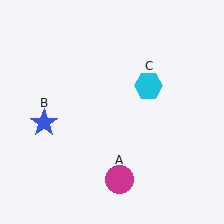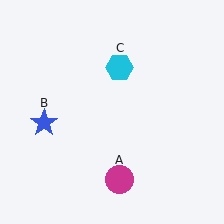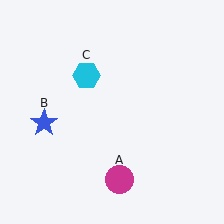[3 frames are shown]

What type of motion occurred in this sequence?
The cyan hexagon (object C) rotated counterclockwise around the center of the scene.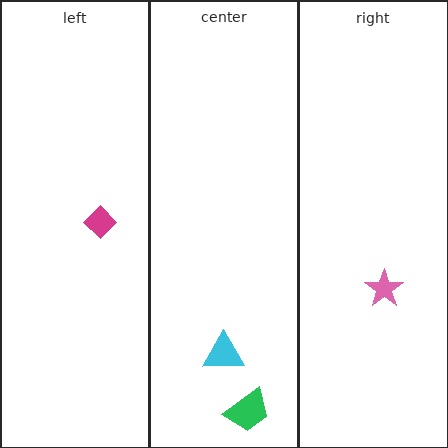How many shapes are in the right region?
1.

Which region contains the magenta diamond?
The left region.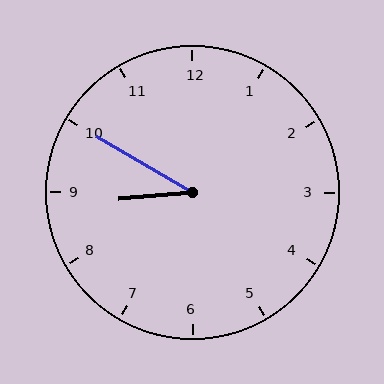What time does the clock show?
8:50.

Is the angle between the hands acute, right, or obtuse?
It is acute.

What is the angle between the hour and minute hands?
Approximately 35 degrees.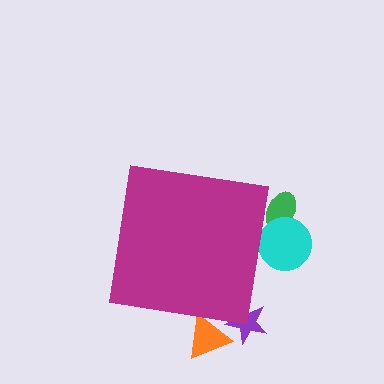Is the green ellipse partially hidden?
Yes, the green ellipse is partially hidden behind the magenta square.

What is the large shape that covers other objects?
A magenta square.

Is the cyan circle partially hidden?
Yes, the cyan circle is partially hidden behind the magenta square.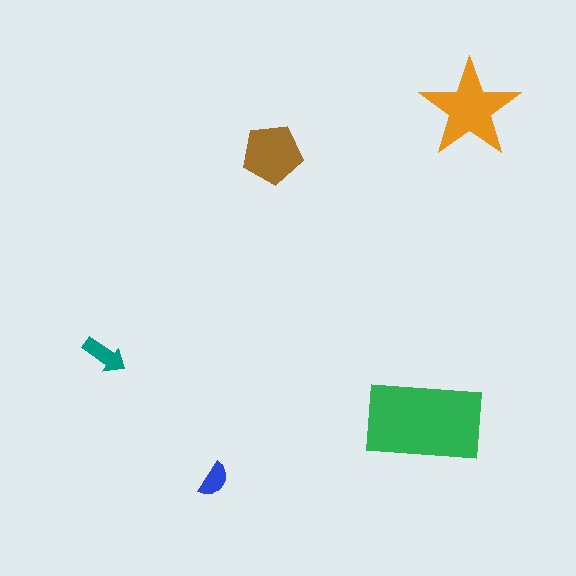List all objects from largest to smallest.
The green rectangle, the orange star, the brown pentagon, the teal arrow, the blue semicircle.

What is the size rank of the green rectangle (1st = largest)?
1st.